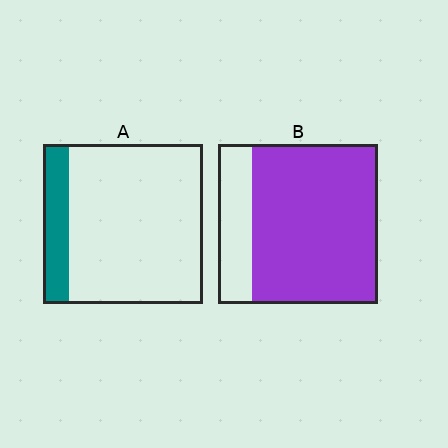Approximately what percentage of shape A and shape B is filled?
A is approximately 15% and B is approximately 80%.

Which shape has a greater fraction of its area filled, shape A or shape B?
Shape B.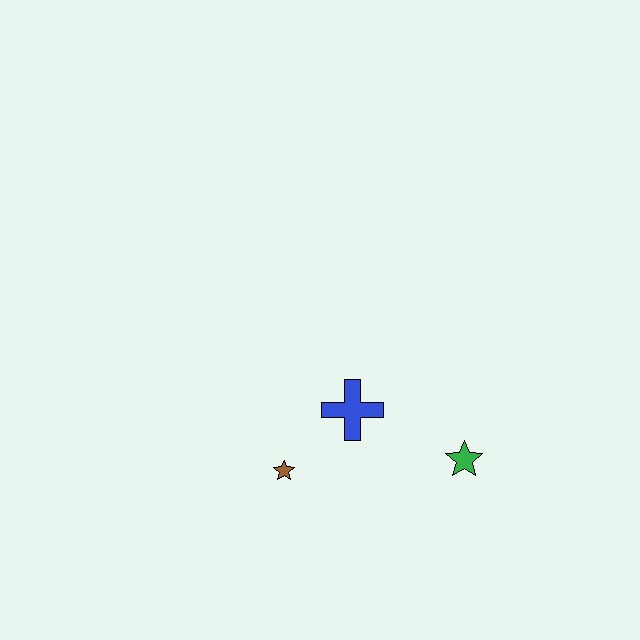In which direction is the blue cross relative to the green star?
The blue cross is to the left of the green star.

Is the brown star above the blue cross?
No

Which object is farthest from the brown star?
The green star is farthest from the brown star.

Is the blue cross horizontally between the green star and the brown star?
Yes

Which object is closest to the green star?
The blue cross is closest to the green star.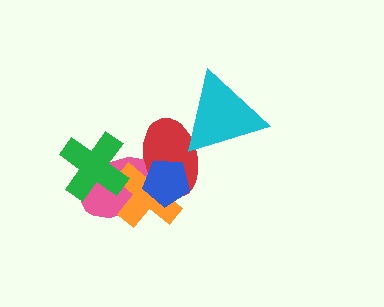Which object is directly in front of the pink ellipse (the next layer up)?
The orange cross is directly in front of the pink ellipse.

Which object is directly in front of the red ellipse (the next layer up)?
The cyan triangle is directly in front of the red ellipse.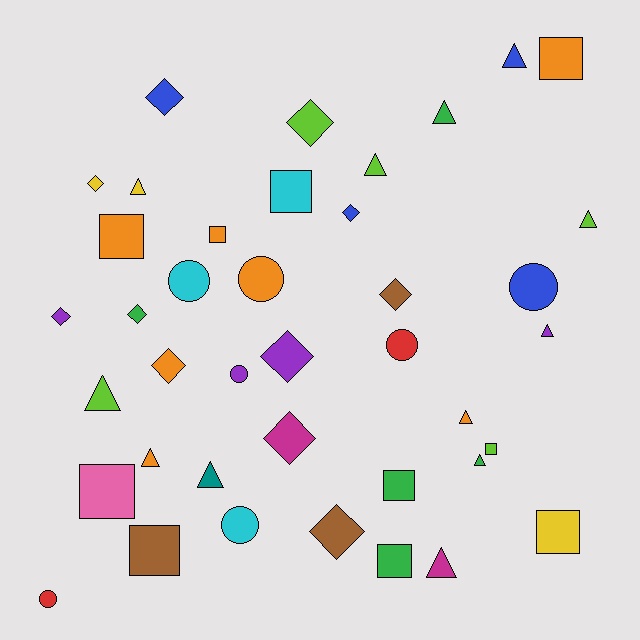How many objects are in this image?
There are 40 objects.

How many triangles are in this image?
There are 12 triangles.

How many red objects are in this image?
There are 2 red objects.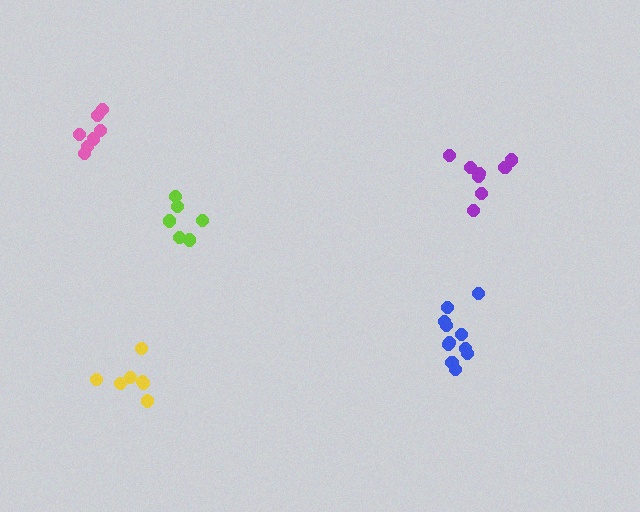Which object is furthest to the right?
The purple cluster is rightmost.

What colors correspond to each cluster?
The clusters are colored: yellow, purple, pink, blue, lime.